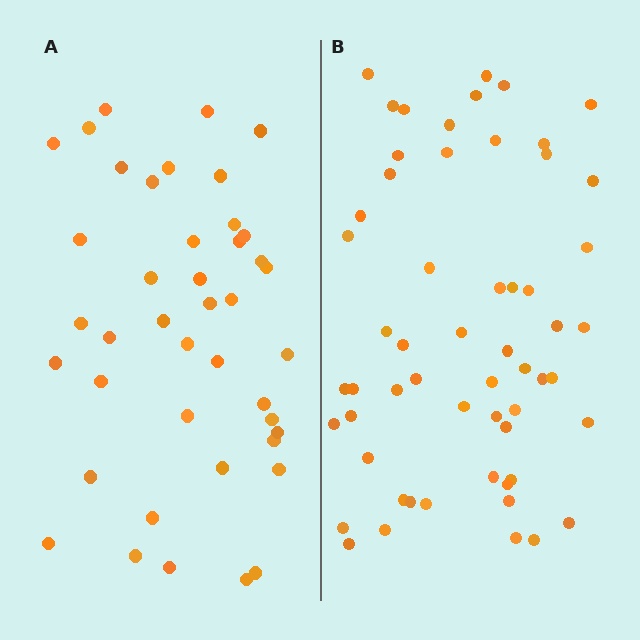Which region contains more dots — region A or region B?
Region B (the right region) has more dots.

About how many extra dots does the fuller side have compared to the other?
Region B has approximately 15 more dots than region A.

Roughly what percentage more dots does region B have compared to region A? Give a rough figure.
About 35% more.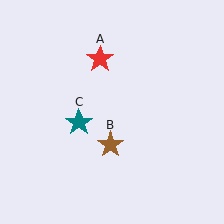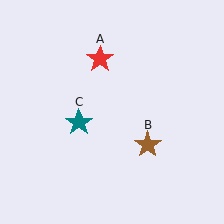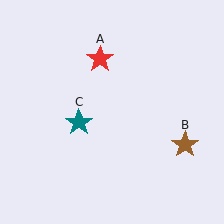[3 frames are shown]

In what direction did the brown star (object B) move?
The brown star (object B) moved right.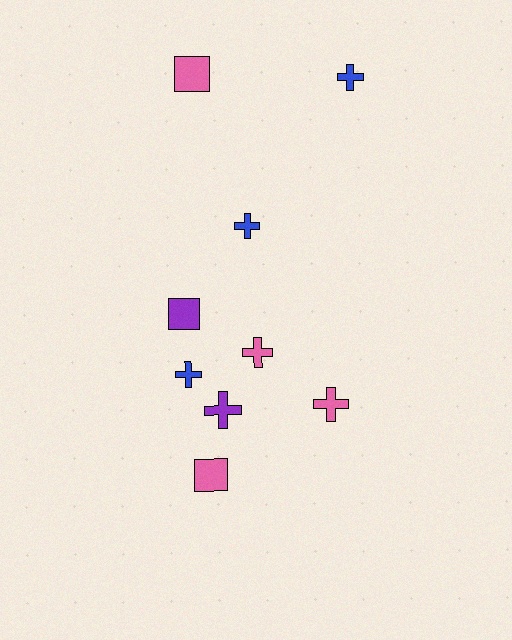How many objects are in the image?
There are 9 objects.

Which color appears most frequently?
Pink, with 4 objects.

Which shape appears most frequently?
Cross, with 6 objects.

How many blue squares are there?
There are no blue squares.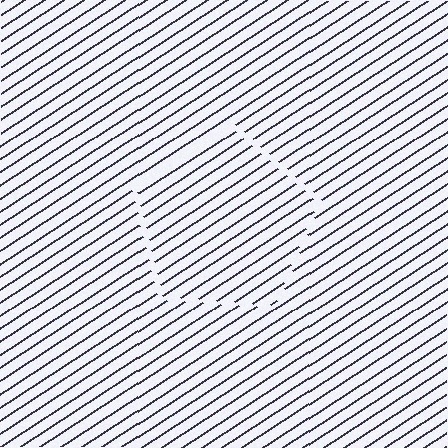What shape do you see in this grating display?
An illusory pentagon. The interior of the shape contains the same grating, shifted by half a period — the contour is defined by the phase discontinuity where line-ends from the inner and outer gratings abut.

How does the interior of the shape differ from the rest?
The interior of the shape contains the same grating, shifted by half a period — the contour is defined by the phase discontinuity where line-ends from the inner and outer gratings abut.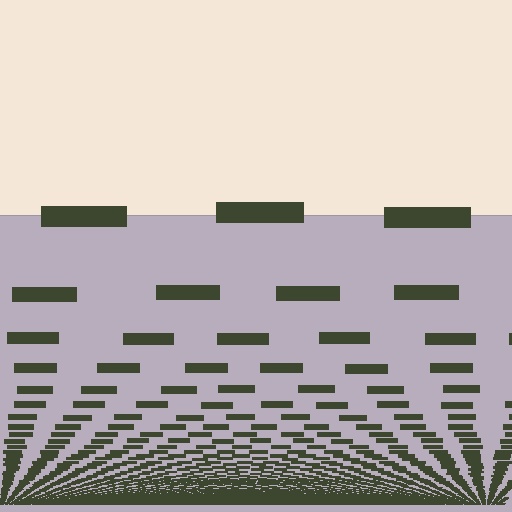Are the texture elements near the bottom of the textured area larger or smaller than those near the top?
Smaller. The gradient is inverted — elements near the bottom are smaller and denser.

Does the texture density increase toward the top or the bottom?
Density increases toward the bottom.